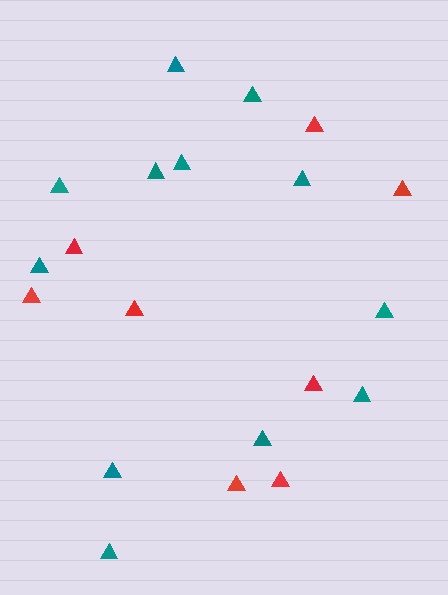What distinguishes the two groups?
There are 2 groups: one group of red triangles (8) and one group of teal triangles (12).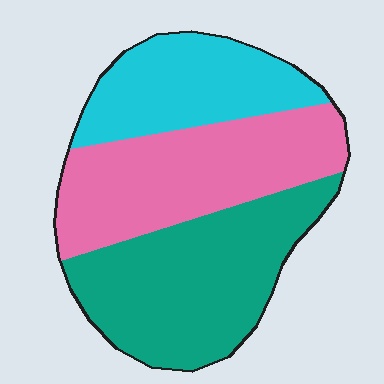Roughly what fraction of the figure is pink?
Pink covers about 35% of the figure.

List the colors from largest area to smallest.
From largest to smallest: teal, pink, cyan.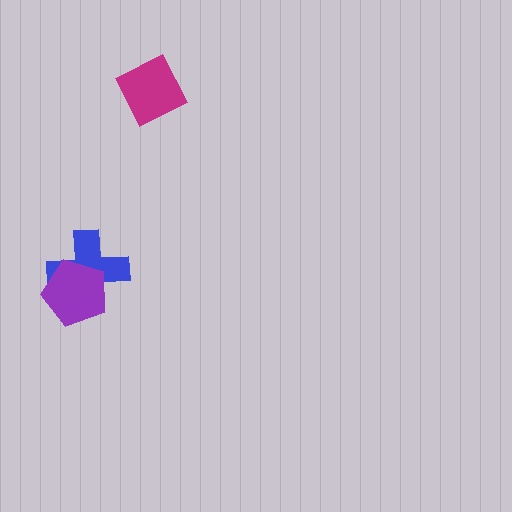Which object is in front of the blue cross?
The purple pentagon is in front of the blue cross.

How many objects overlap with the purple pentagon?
1 object overlaps with the purple pentagon.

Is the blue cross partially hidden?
Yes, it is partially covered by another shape.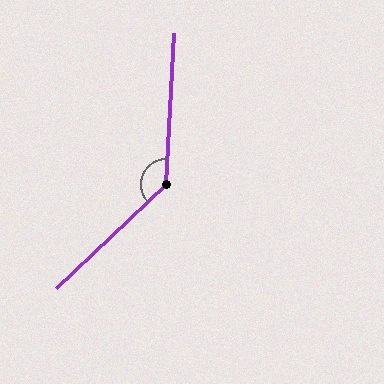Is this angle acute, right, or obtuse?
It is obtuse.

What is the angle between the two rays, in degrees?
Approximately 137 degrees.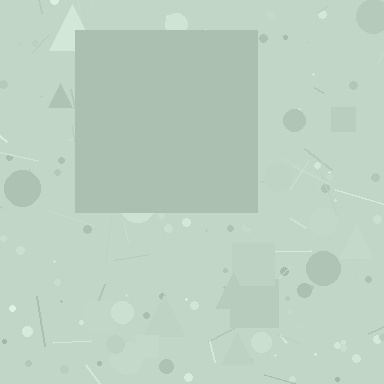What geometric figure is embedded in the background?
A square is embedded in the background.